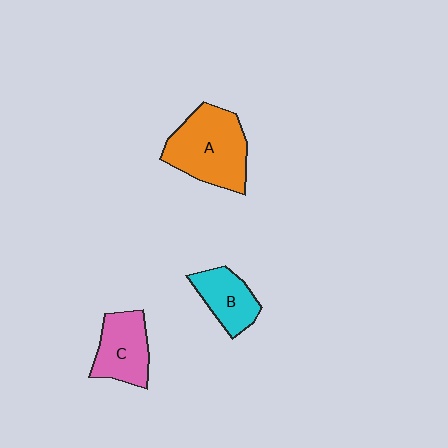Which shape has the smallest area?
Shape B (cyan).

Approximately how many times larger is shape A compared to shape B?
Approximately 1.8 times.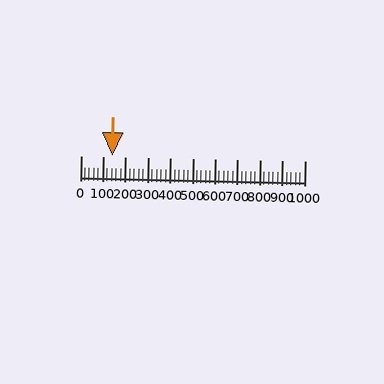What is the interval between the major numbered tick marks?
The major tick marks are spaced 100 units apart.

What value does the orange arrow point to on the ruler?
The orange arrow points to approximately 140.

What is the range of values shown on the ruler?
The ruler shows values from 0 to 1000.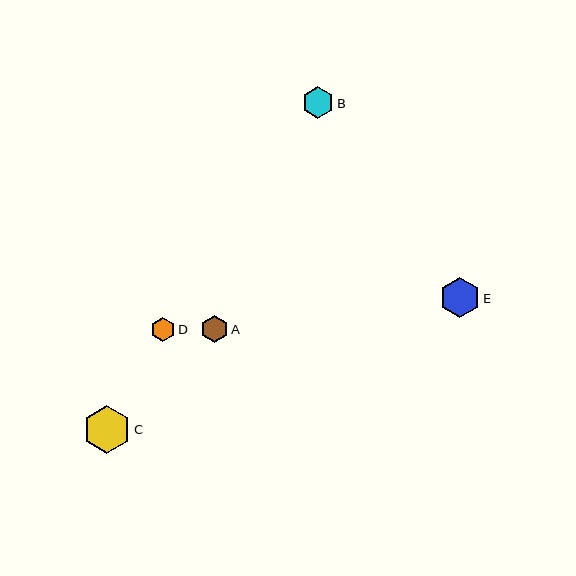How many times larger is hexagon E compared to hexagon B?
Hexagon E is approximately 1.2 times the size of hexagon B.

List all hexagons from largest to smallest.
From largest to smallest: C, E, B, A, D.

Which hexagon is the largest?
Hexagon C is the largest with a size of approximately 48 pixels.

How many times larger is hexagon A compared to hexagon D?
Hexagon A is approximately 1.1 times the size of hexagon D.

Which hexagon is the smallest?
Hexagon D is the smallest with a size of approximately 24 pixels.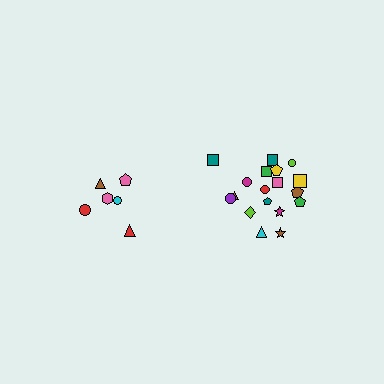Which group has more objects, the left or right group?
The right group.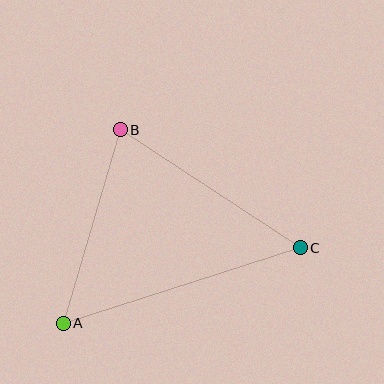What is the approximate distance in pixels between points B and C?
The distance between B and C is approximately 215 pixels.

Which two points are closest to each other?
Points A and B are closest to each other.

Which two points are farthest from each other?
Points A and C are farthest from each other.